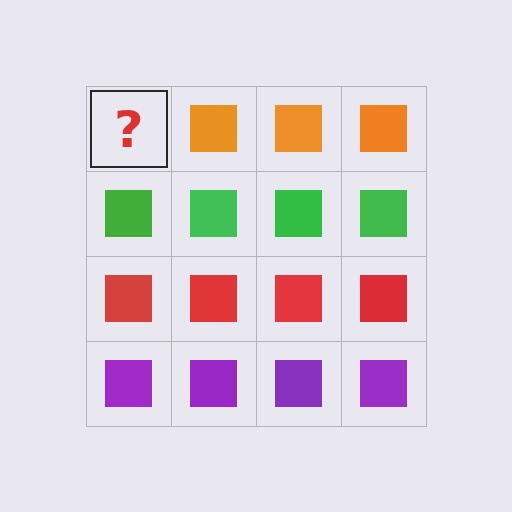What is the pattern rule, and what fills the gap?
The rule is that each row has a consistent color. The gap should be filled with an orange square.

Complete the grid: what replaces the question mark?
The question mark should be replaced with an orange square.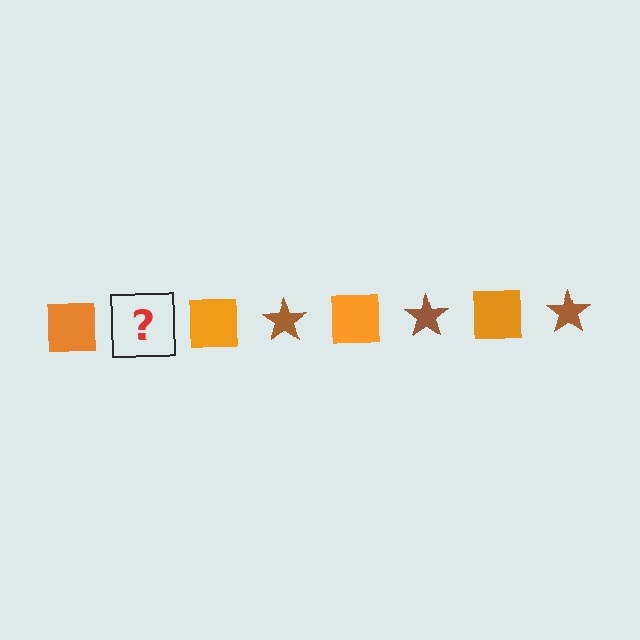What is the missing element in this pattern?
The missing element is a brown star.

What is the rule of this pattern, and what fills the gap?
The rule is that the pattern alternates between orange square and brown star. The gap should be filled with a brown star.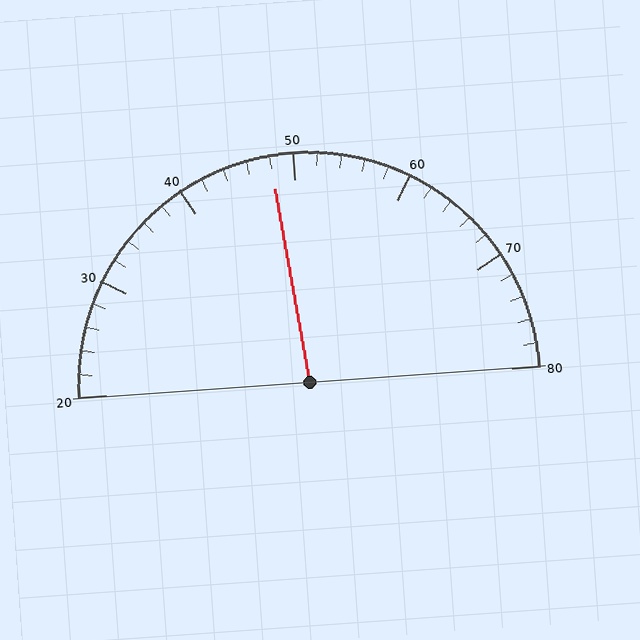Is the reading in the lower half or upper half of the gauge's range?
The reading is in the lower half of the range (20 to 80).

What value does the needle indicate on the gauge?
The needle indicates approximately 48.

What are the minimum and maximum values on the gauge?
The gauge ranges from 20 to 80.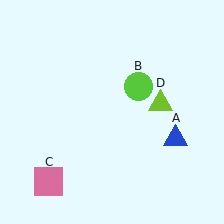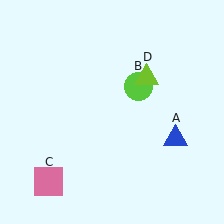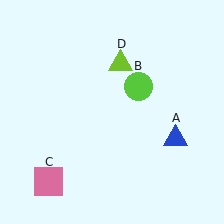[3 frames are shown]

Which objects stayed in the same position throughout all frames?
Blue triangle (object A) and lime circle (object B) and pink square (object C) remained stationary.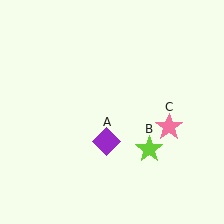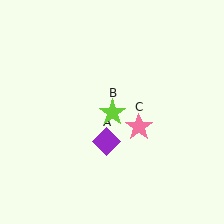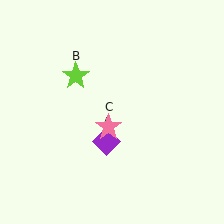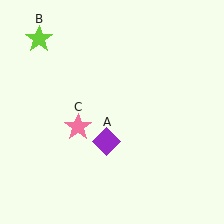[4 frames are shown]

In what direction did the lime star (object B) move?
The lime star (object B) moved up and to the left.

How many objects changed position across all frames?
2 objects changed position: lime star (object B), pink star (object C).